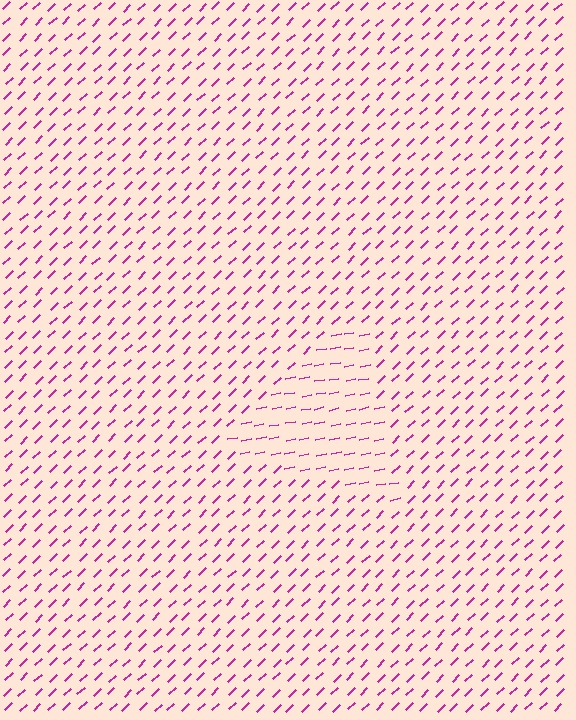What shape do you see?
I see a triangle.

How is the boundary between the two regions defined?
The boundary is defined purely by a change in line orientation (approximately 33 degrees difference). All lines are the same color and thickness.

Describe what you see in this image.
The image is filled with small magenta line segments. A triangle region in the image has lines oriented differently from the surrounding lines, creating a visible texture boundary.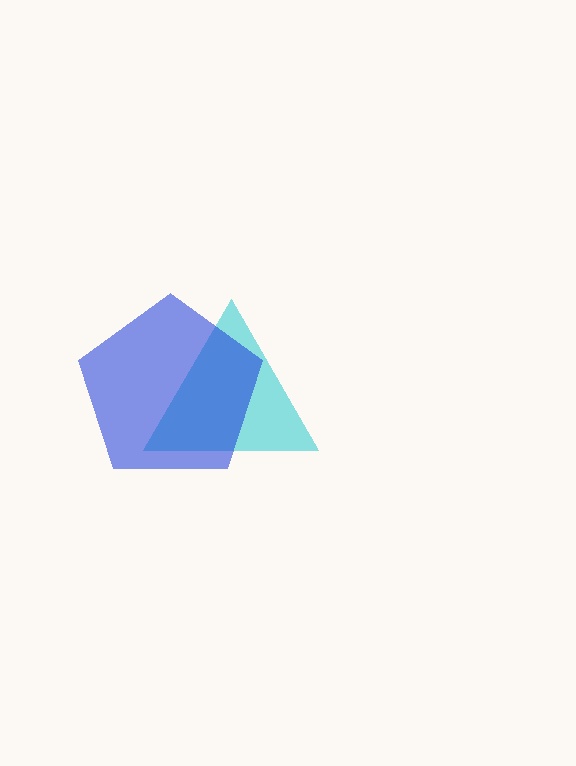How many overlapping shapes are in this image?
There are 2 overlapping shapes in the image.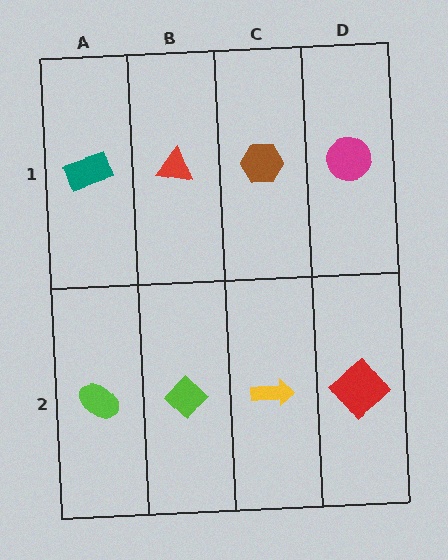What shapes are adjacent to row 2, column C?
A brown hexagon (row 1, column C), a lime diamond (row 2, column B), a red diamond (row 2, column D).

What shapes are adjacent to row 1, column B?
A lime diamond (row 2, column B), a teal rectangle (row 1, column A), a brown hexagon (row 1, column C).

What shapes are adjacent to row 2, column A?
A teal rectangle (row 1, column A), a lime diamond (row 2, column B).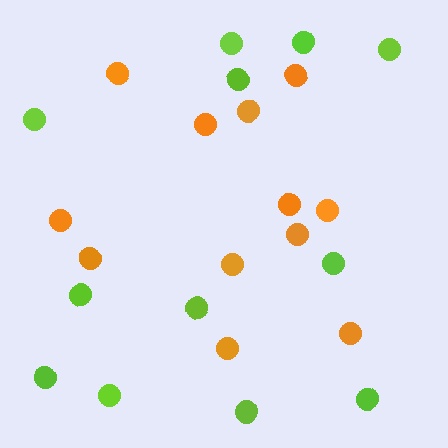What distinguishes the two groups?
There are 2 groups: one group of orange circles (12) and one group of lime circles (12).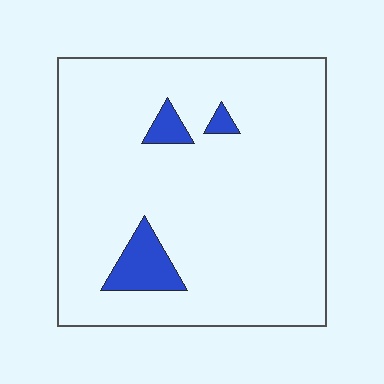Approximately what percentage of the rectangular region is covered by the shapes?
Approximately 5%.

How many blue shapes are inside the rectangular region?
3.